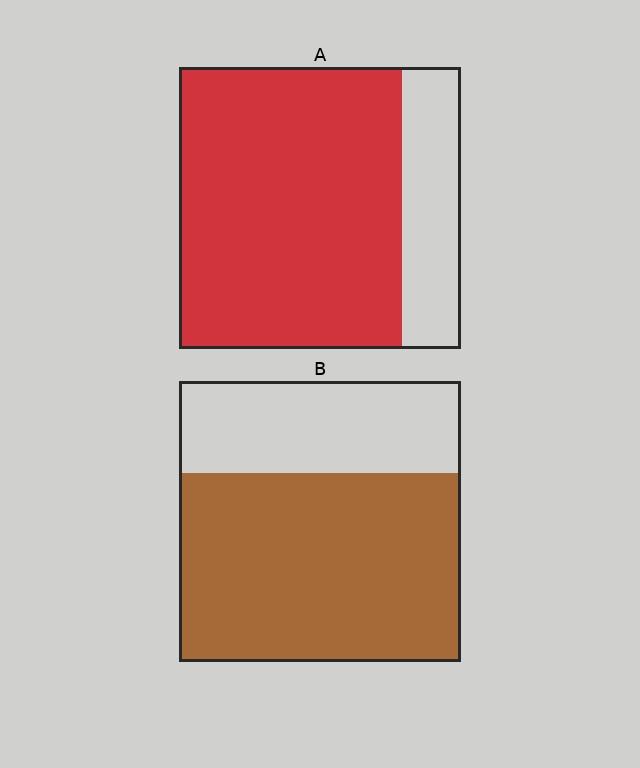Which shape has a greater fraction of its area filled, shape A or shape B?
Shape A.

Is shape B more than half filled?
Yes.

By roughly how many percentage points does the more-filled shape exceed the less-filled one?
By roughly 10 percentage points (A over B).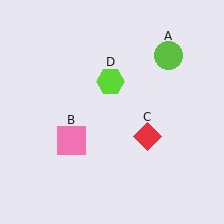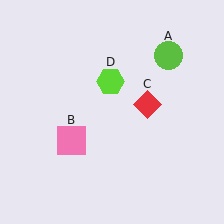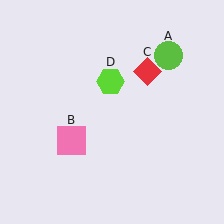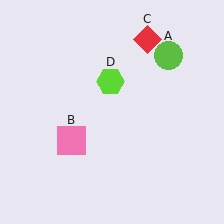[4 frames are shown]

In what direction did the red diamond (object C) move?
The red diamond (object C) moved up.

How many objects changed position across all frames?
1 object changed position: red diamond (object C).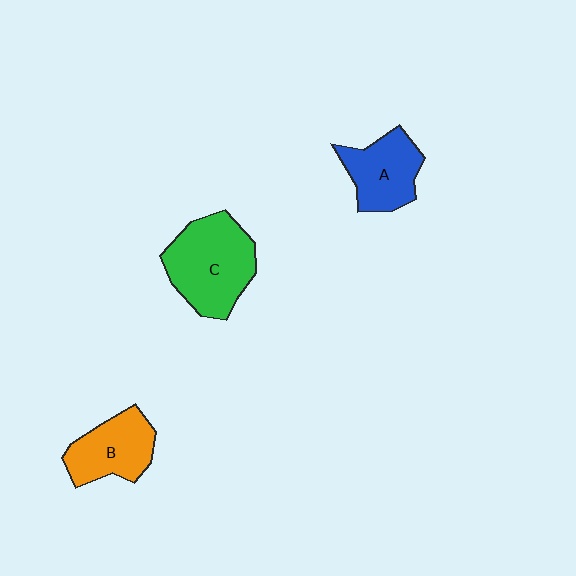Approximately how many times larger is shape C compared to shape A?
Approximately 1.5 times.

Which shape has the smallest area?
Shape A (blue).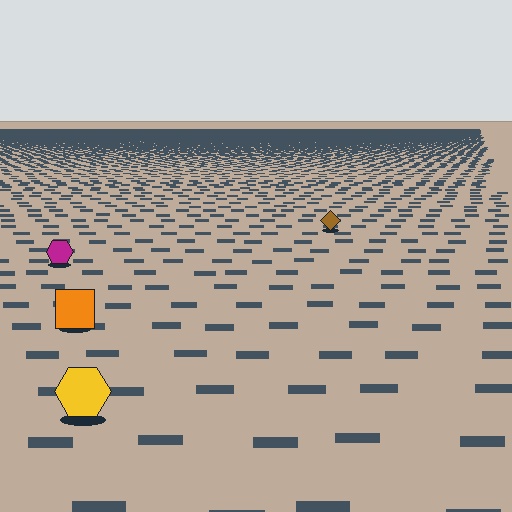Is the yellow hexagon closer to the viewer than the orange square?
Yes. The yellow hexagon is closer — you can tell from the texture gradient: the ground texture is coarser near it.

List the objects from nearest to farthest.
From nearest to farthest: the yellow hexagon, the orange square, the magenta hexagon, the brown diamond.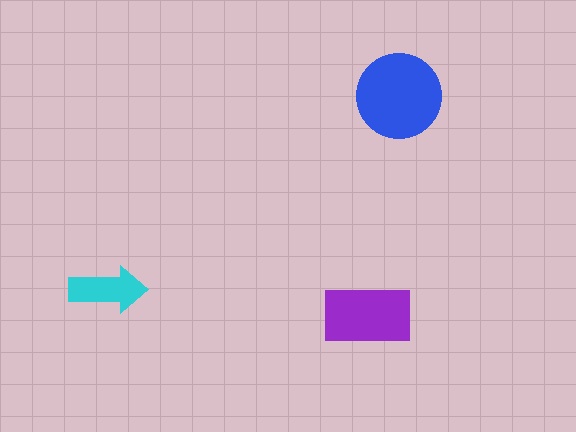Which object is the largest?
The blue circle.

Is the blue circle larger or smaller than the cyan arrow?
Larger.